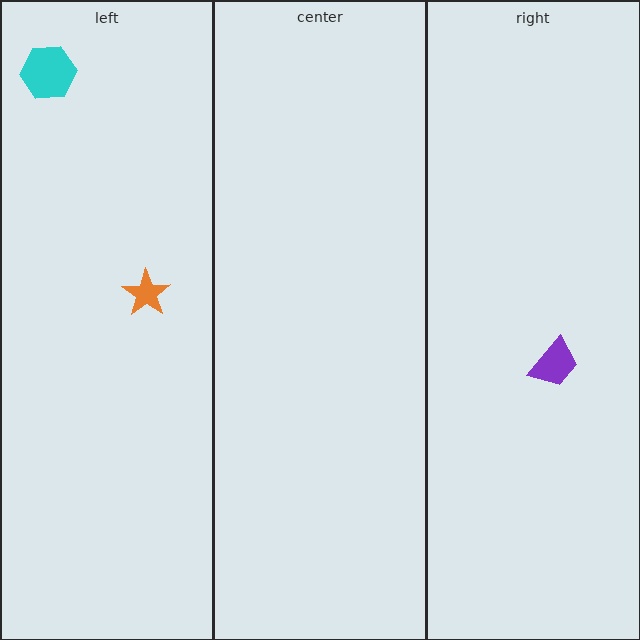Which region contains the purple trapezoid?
The right region.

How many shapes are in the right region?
1.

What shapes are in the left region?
The orange star, the cyan hexagon.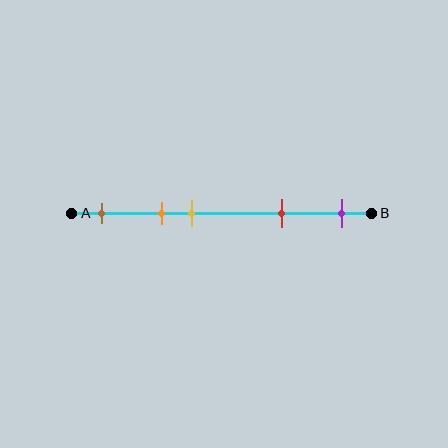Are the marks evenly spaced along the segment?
No, the marks are not evenly spaced.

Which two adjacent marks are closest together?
The orange and yellow marks are the closest adjacent pair.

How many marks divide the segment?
There are 5 marks dividing the segment.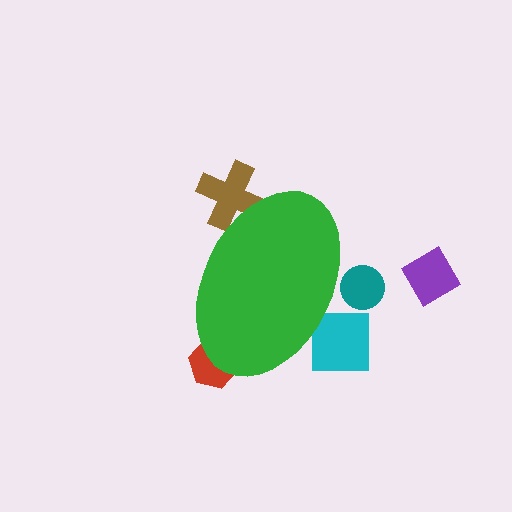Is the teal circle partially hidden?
Yes, the teal circle is partially hidden behind the green ellipse.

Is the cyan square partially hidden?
Yes, the cyan square is partially hidden behind the green ellipse.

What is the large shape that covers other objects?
A green ellipse.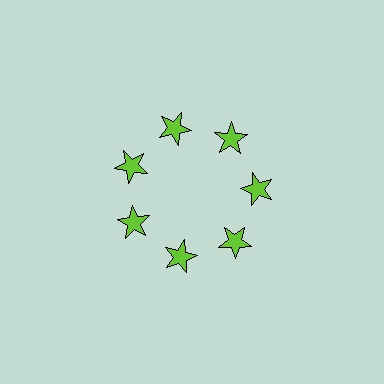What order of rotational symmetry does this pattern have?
This pattern has 7-fold rotational symmetry.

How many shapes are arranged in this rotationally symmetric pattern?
There are 7 shapes, arranged in 7 groups of 1.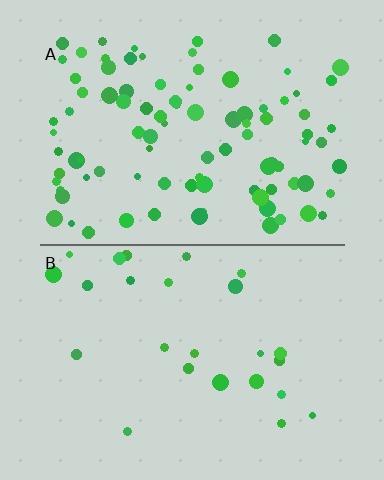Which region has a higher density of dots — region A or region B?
A (the top).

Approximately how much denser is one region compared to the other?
Approximately 3.7× — region A over region B.